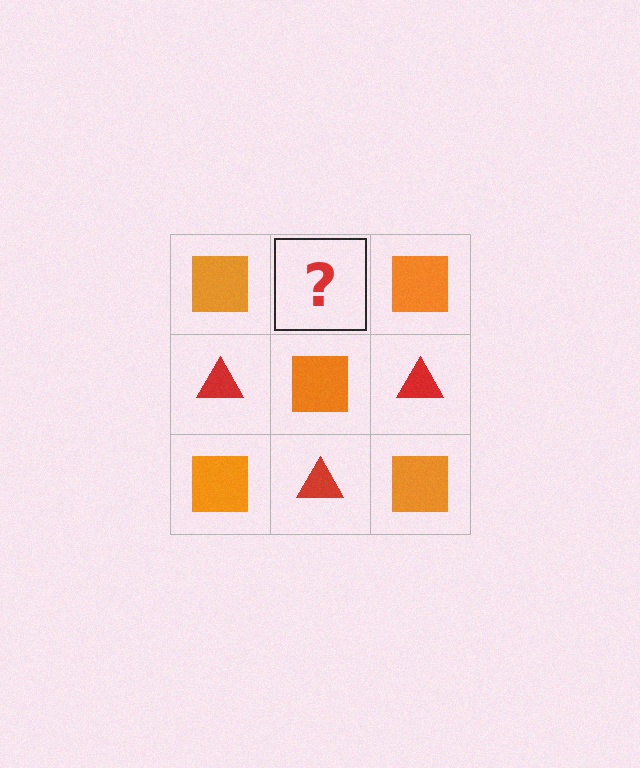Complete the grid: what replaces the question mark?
The question mark should be replaced with a red triangle.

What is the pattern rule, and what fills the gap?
The rule is that it alternates orange square and red triangle in a checkerboard pattern. The gap should be filled with a red triangle.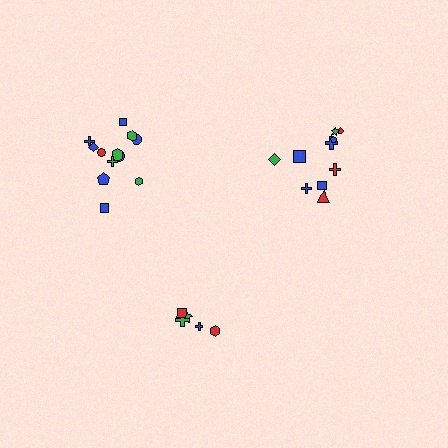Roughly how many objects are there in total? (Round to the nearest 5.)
Roughly 25 objects in total.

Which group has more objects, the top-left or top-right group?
The top-left group.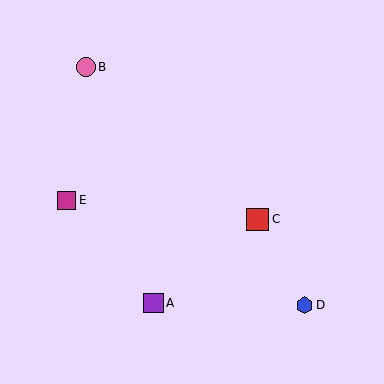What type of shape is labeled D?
Shape D is a blue hexagon.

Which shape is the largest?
The red square (labeled C) is the largest.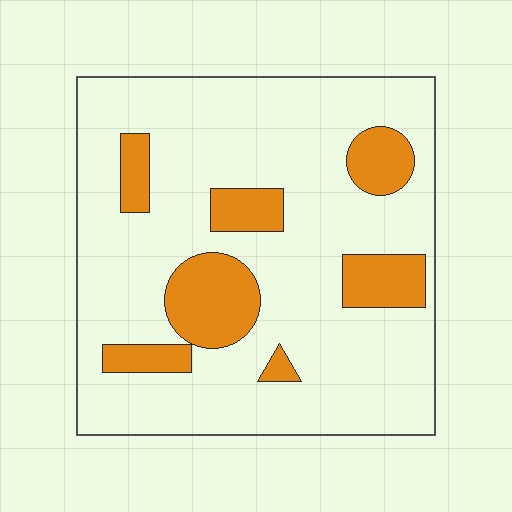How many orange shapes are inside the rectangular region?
7.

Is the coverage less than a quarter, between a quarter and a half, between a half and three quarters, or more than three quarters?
Less than a quarter.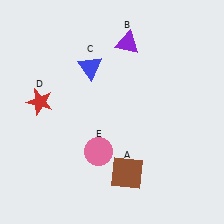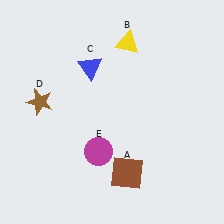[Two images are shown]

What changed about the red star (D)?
In Image 1, D is red. In Image 2, it changed to brown.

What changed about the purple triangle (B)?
In Image 1, B is purple. In Image 2, it changed to yellow.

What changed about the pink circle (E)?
In Image 1, E is pink. In Image 2, it changed to magenta.